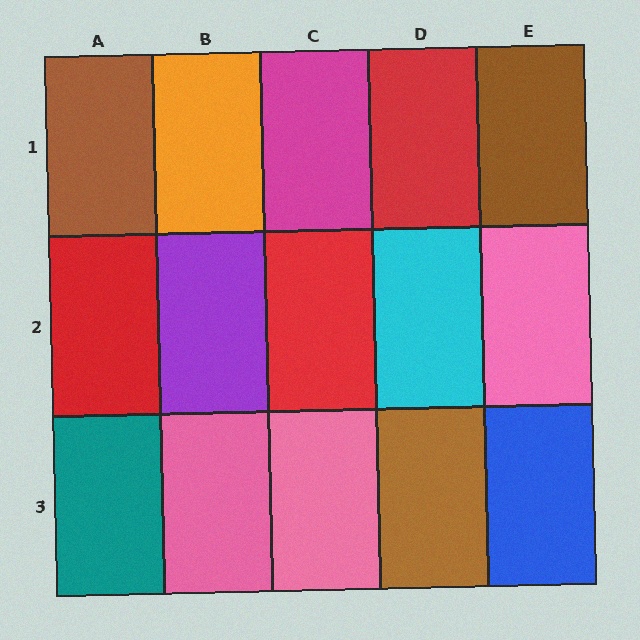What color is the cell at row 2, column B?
Purple.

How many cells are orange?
1 cell is orange.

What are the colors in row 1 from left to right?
Brown, orange, magenta, red, brown.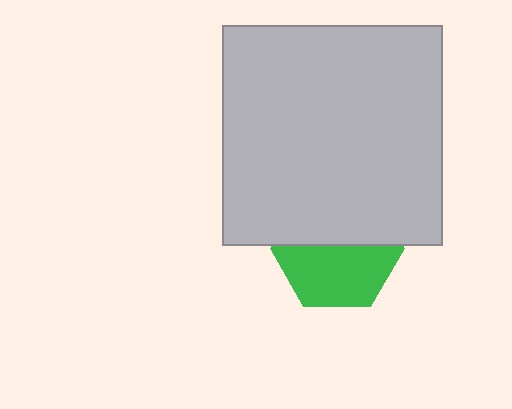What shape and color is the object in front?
The object in front is a light gray square.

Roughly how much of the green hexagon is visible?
About half of it is visible (roughly 53%).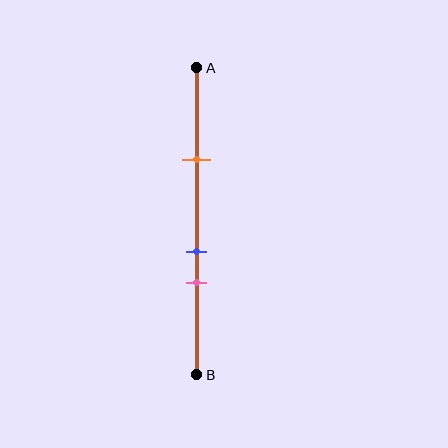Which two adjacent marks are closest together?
The blue and pink marks are the closest adjacent pair.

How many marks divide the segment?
There are 3 marks dividing the segment.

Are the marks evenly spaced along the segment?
No, the marks are not evenly spaced.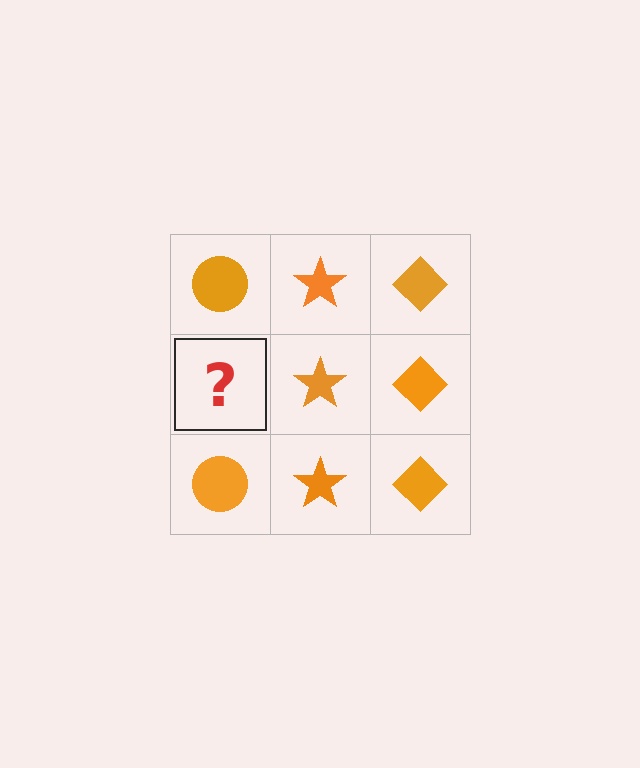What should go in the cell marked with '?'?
The missing cell should contain an orange circle.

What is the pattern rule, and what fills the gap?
The rule is that each column has a consistent shape. The gap should be filled with an orange circle.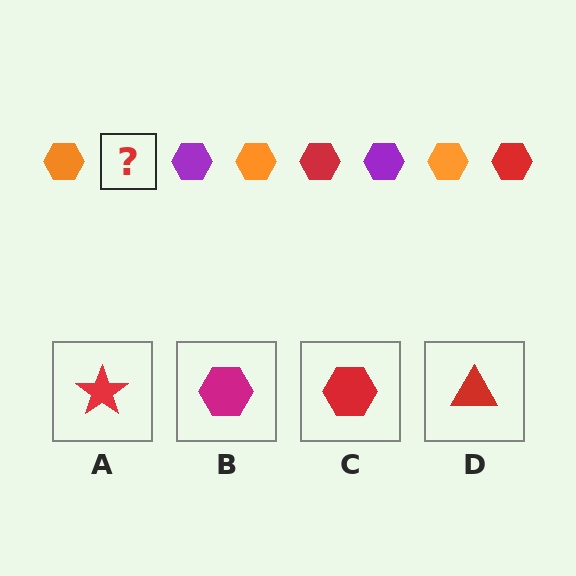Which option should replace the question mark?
Option C.